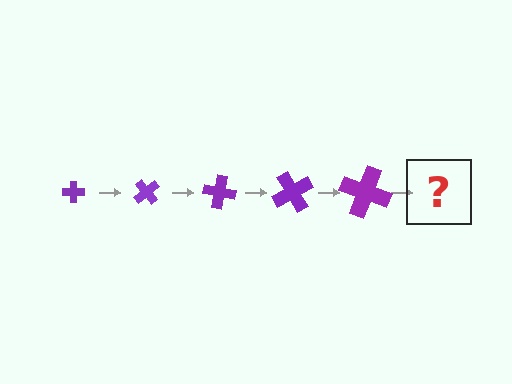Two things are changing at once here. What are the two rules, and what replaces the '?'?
The two rules are that the cross grows larger each step and it rotates 50 degrees each step. The '?' should be a cross, larger than the previous one and rotated 250 degrees from the start.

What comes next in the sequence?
The next element should be a cross, larger than the previous one and rotated 250 degrees from the start.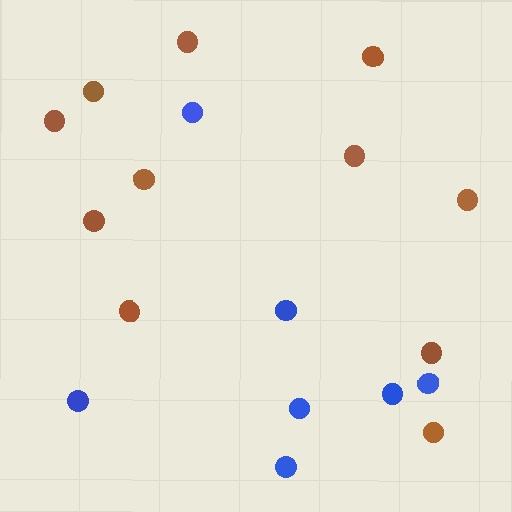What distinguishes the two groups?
There are 2 groups: one group of blue circles (7) and one group of brown circles (11).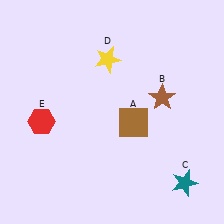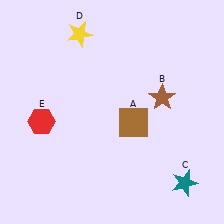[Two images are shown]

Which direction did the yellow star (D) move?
The yellow star (D) moved left.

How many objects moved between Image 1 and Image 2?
1 object moved between the two images.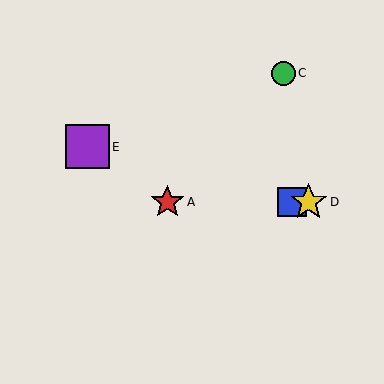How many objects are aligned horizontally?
3 objects (A, B, D) are aligned horizontally.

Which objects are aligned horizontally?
Objects A, B, D are aligned horizontally.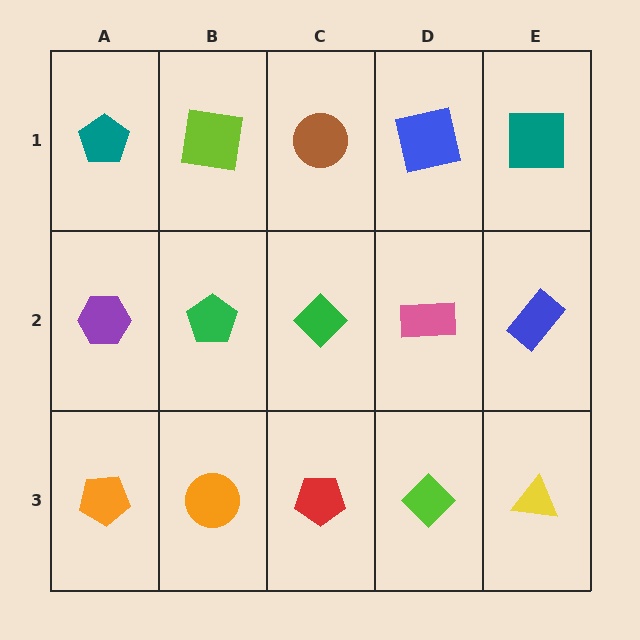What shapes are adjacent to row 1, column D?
A pink rectangle (row 2, column D), a brown circle (row 1, column C), a teal square (row 1, column E).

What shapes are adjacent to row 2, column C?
A brown circle (row 1, column C), a red pentagon (row 3, column C), a green pentagon (row 2, column B), a pink rectangle (row 2, column D).